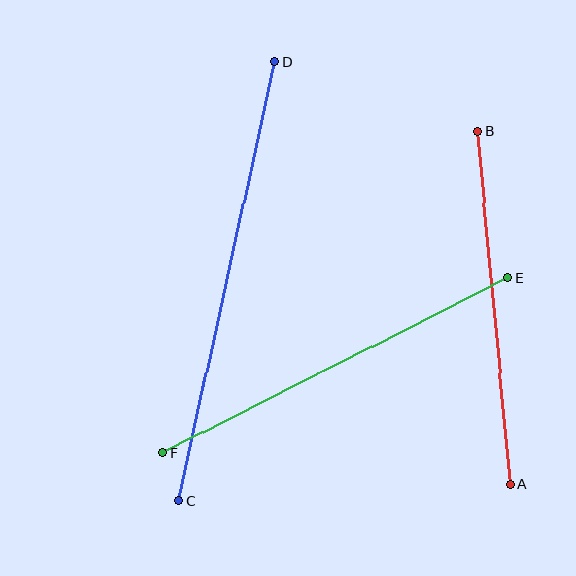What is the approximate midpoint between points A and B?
The midpoint is at approximately (494, 308) pixels.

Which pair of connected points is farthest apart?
Points C and D are farthest apart.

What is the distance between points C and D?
The distance is approximately 450 pixels.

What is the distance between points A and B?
The distance is approximately 355 pixels.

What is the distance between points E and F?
The distance is approximately 387 pixels.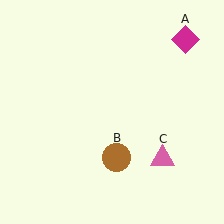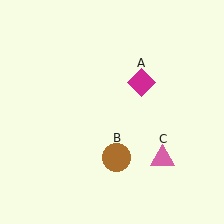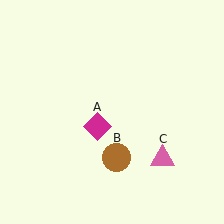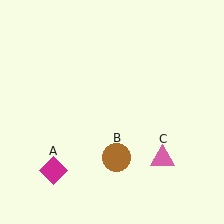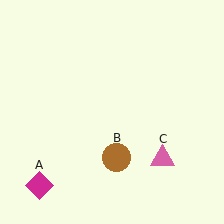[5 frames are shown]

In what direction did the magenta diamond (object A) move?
The magenta diamond (object A) moved down and to the left.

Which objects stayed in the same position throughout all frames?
Brown circle (object B) and pink triangle (object C) remained stationary.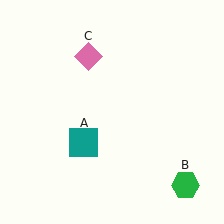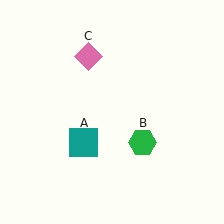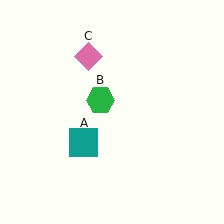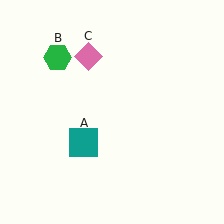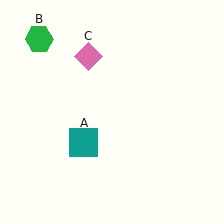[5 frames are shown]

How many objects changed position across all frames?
1 object changed position: green hexagon (object B).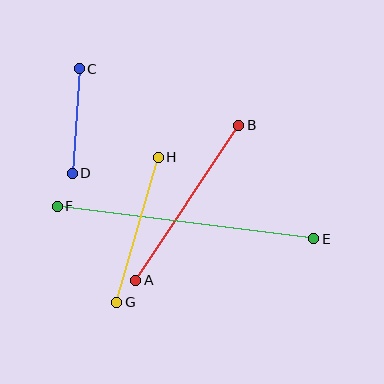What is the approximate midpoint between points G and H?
The midpoint is at approximately (137, 230) pixels.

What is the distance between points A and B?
The distance is approximately 186 pixels.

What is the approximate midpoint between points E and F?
The midpoint is at approximately (186, 223) pixels.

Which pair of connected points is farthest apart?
Points E and F are farthest apart.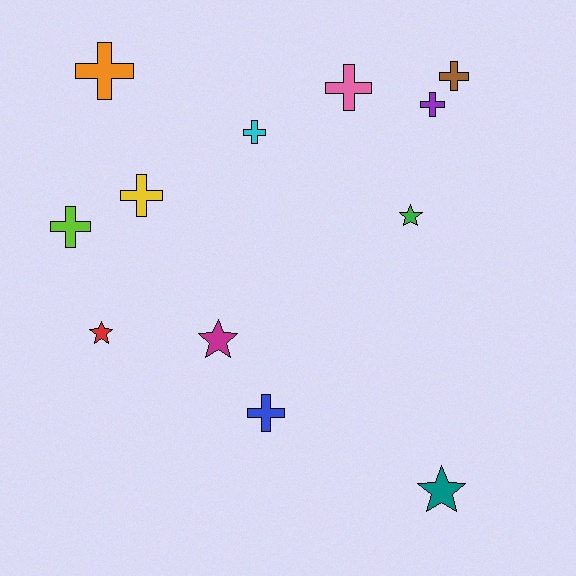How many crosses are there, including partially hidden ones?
There are 8 crosses.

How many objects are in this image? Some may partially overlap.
There are 12 objects.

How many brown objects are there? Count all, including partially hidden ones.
There is 1 brown object.